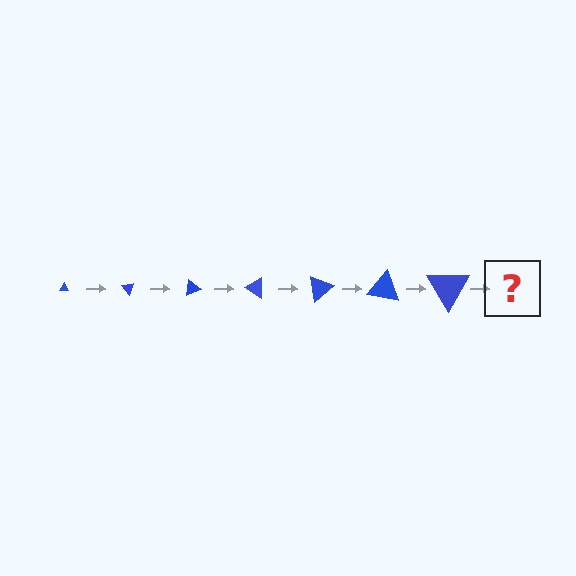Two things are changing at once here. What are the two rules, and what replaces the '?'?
The two rules are that the triangle grows larger each step and it rotates 50 degrees each step. The '?' should be a triangle, larger than the previous one and rotated 350 degrees from the start.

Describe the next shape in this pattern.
It should be a triangle, larger than the previous one and rotated 350 degrees from the start.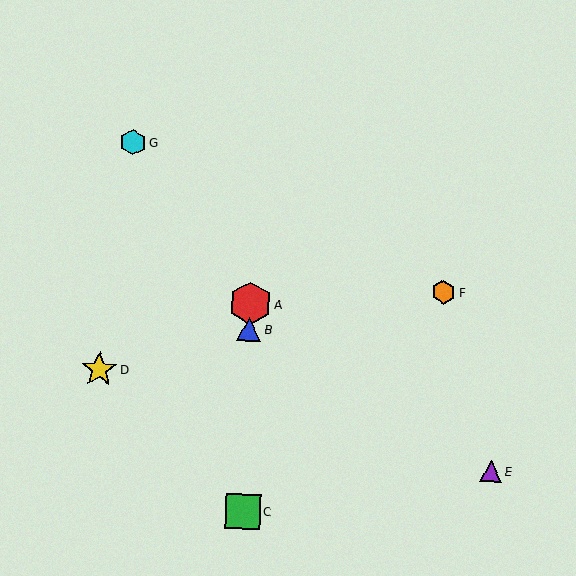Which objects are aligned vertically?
Objects A, B, C are aligned vertically.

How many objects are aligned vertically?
3 objects (A, B, C) are aligned vertically.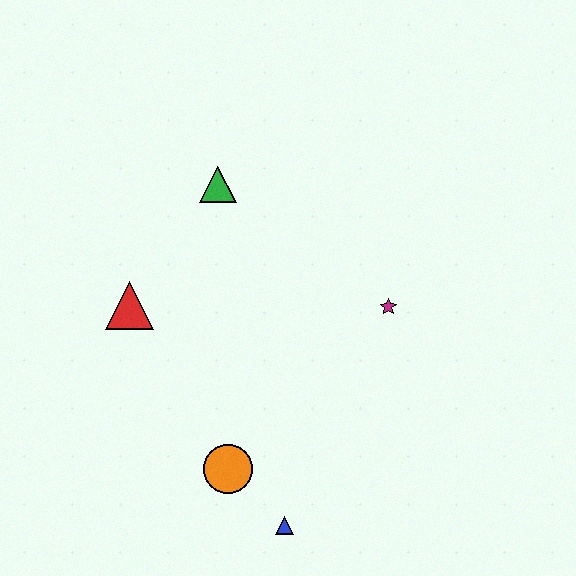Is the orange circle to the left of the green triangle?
No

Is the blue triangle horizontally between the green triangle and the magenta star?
Yes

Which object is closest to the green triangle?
The red triangle is closest to the green triangle.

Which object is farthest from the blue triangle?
The green triangle is farthest from the blue triangle.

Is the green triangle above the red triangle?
Yes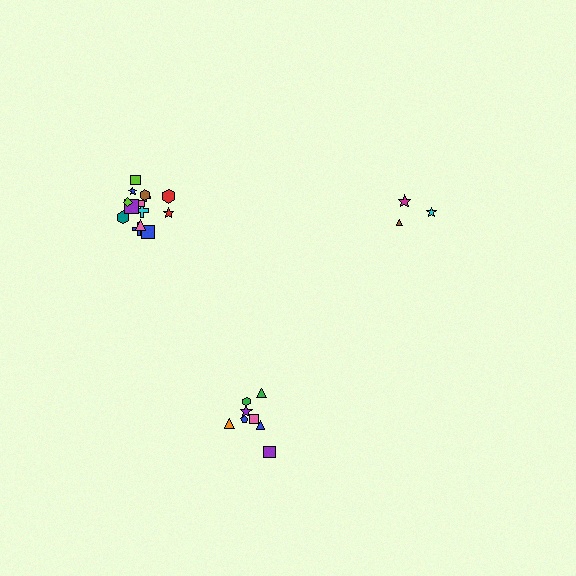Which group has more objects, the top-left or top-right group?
The top-left group.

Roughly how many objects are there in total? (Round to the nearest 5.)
Roughly 25 objects in total.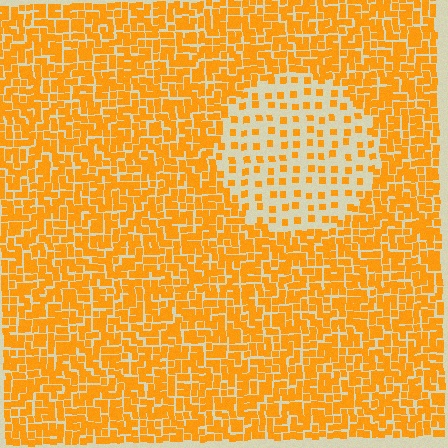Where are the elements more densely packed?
The elements are more densely packed outside the circle boundary.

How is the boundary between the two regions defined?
The boundary is defined by a change in element density (approximately 2.9x ratio). All elements are the same color, size, and shape.